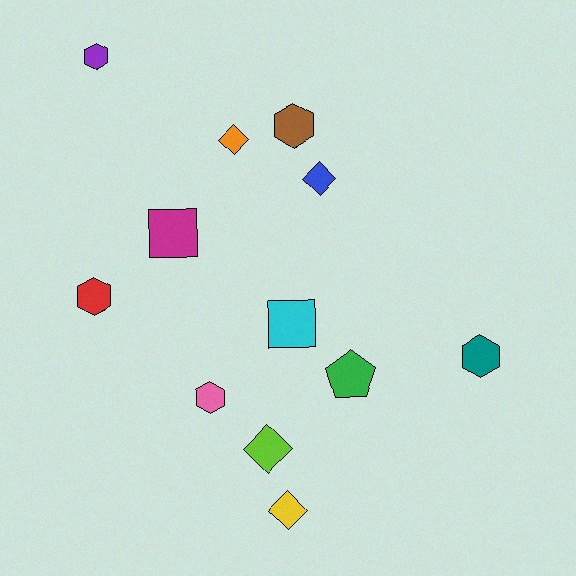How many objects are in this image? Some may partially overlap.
There are 12 objects.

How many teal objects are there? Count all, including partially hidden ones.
There is 1 teal object.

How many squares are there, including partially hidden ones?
There are 2 squares.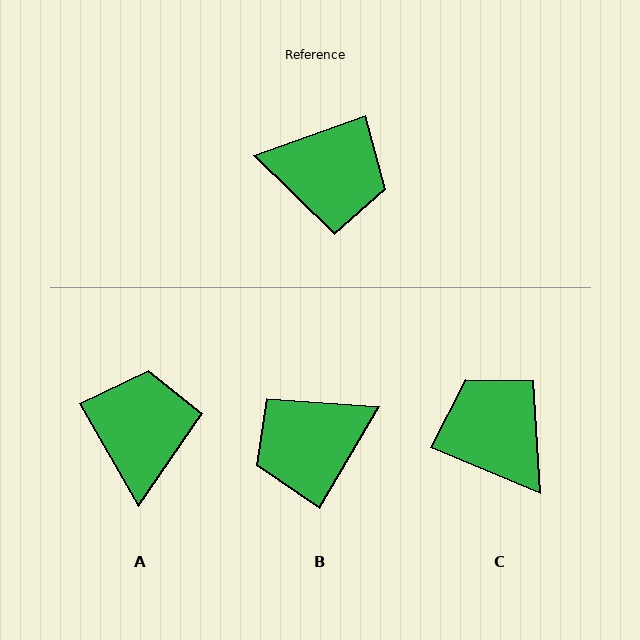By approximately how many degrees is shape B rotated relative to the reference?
Approximately 140 degrees clockwise.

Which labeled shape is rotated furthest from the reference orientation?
B, about 140 degrees away.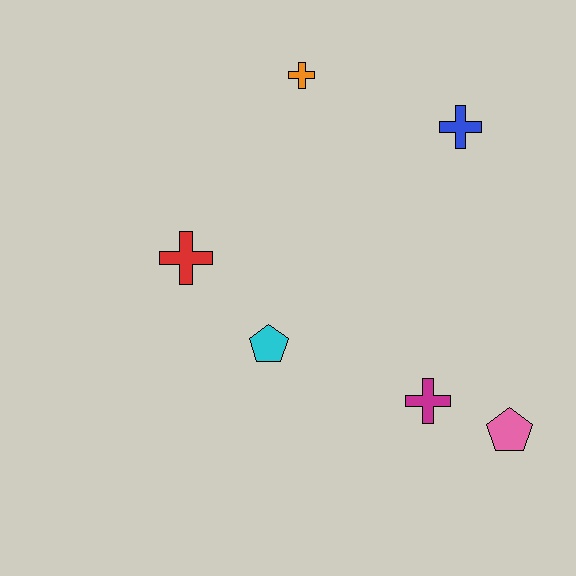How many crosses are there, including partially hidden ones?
There are 4 crosses.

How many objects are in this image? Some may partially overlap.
There are 6 objects.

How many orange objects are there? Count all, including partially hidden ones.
There is 1 orange object.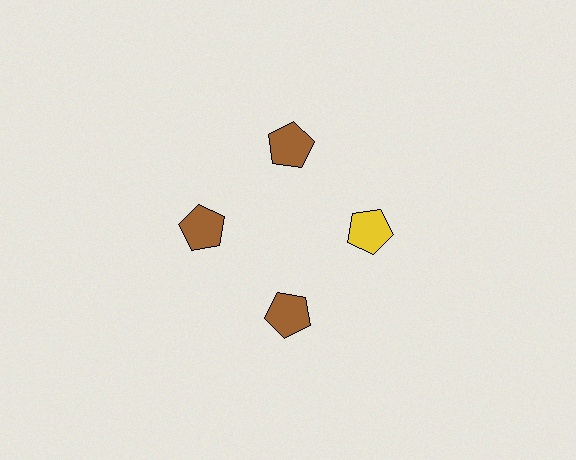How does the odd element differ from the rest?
It has a different color: yellow instead of brown.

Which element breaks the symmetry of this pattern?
The yellow pentagon at roughly the 3 o'clock position breaks the symmetry. All other shapes are brown pentagons.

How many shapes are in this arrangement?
There are 4 shapes arranged in a ring pattern.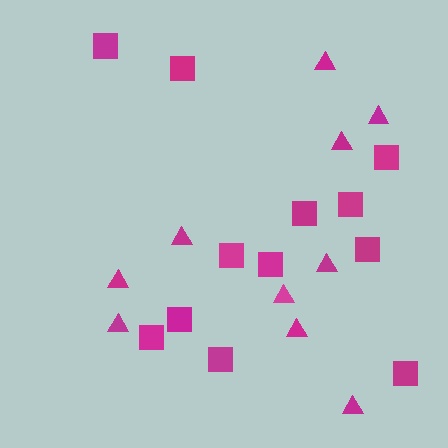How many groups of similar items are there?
There are 2 groups: one group of squares (12) and one group of triangles (10).